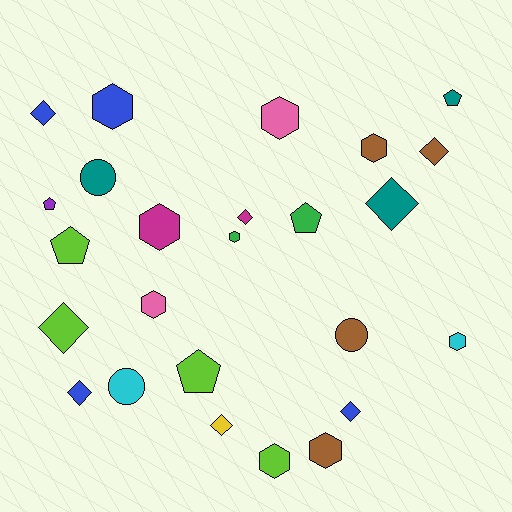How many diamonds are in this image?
There are 8 diamonds.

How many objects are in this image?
There are 25 objects.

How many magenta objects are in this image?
There are 2 magenta objects.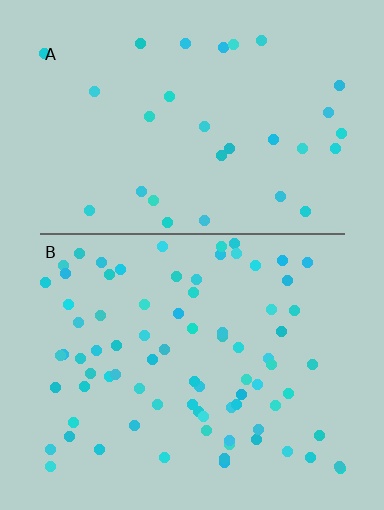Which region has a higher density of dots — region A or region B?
B (the bottom).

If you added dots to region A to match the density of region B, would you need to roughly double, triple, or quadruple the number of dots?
Approximately triple.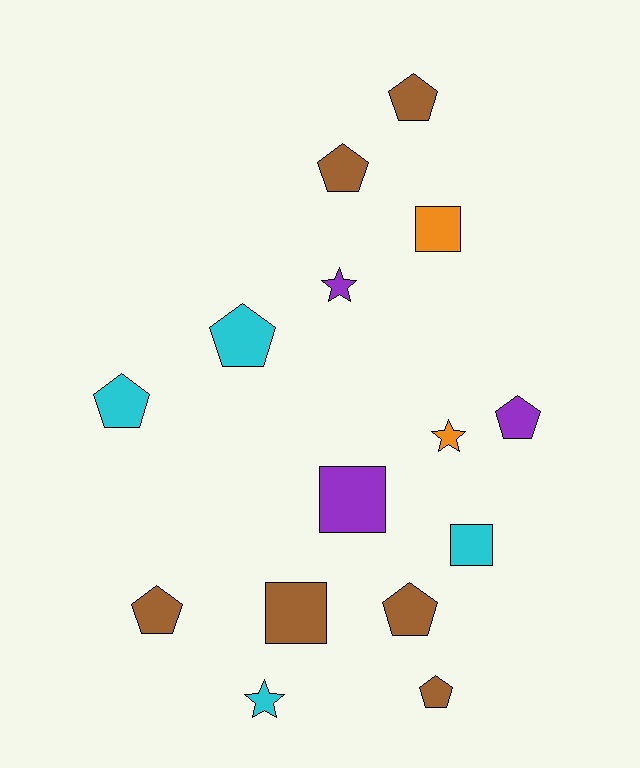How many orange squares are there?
There is 1 orange square.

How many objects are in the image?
There are 15 objects.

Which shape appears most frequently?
Pentagon, with 8 objects.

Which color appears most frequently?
Brown, with 6 objects.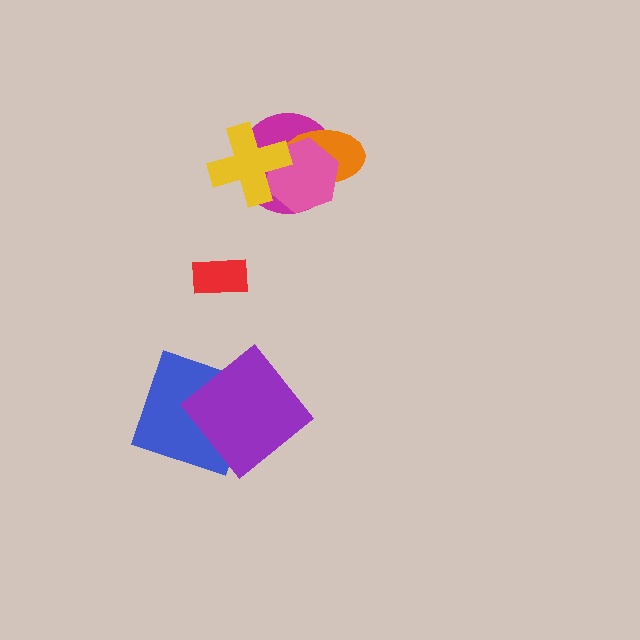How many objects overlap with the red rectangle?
0 objects overlap with the red rectangle.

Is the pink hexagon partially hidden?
Yes, it is partially covered by another shape.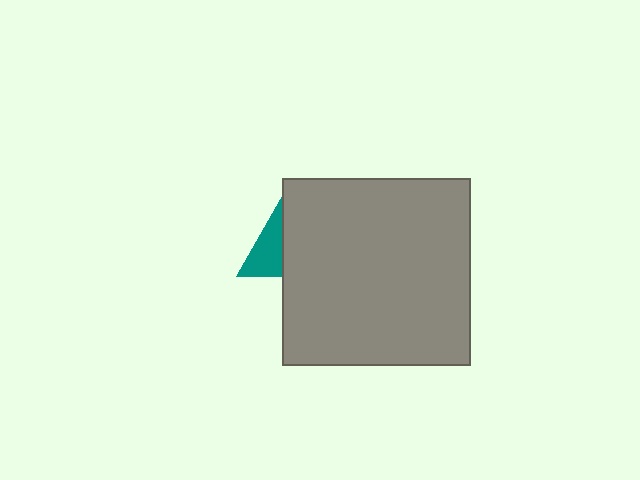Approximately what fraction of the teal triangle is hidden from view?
Roughly 63% of the teal triangle is hidden behind the gray square.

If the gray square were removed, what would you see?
You would see the complete teal triangle.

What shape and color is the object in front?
The object in front is a gray square.